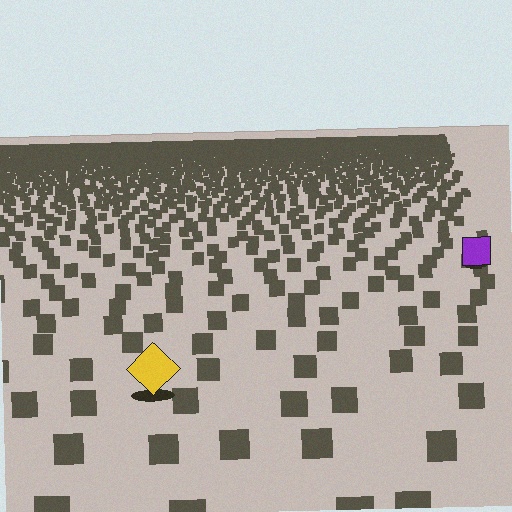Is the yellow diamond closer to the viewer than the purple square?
Yes. The yellow diamond is closer — you can tell from the texture gradient: the ground texture is coarser near it.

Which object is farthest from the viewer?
The purple square is farthest from the viewer. It appears smaller and the ground texture around it is denser.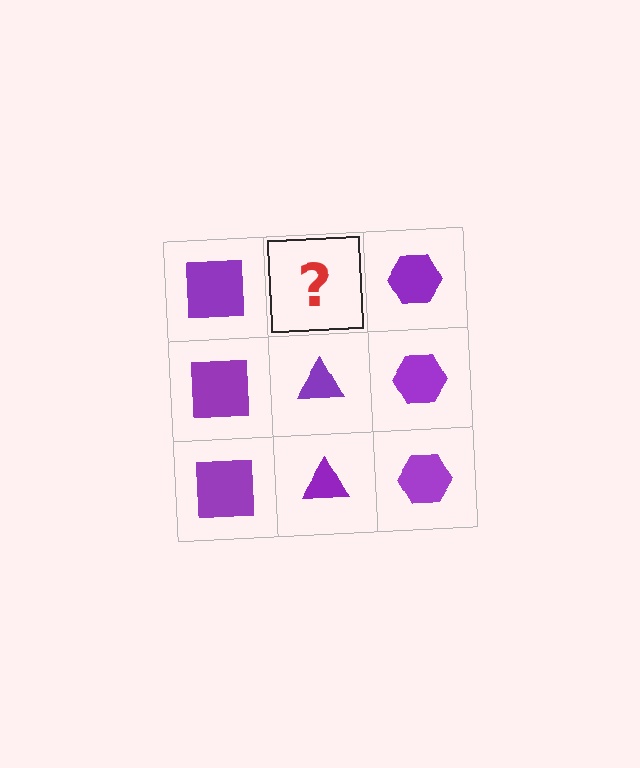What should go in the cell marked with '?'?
The missing cell should contain a purple triangle.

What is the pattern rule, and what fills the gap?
The rule is that each column has a consistent shape. The gap should be filled with a purple triangle.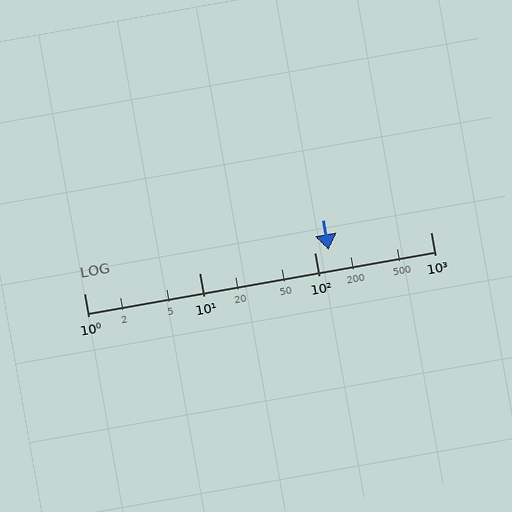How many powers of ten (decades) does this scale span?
The scale spans 3 decades, from 1 to 1000.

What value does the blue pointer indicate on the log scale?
The pointer indicates approximately 130.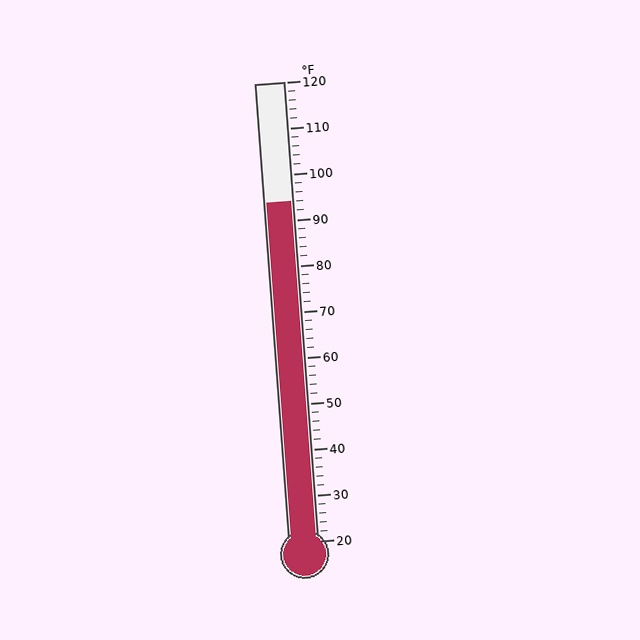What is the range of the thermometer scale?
The thermometer scale ranges from 20°F to 120°F.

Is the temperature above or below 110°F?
The temperature is below 110°F.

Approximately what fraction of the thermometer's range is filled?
The thermometer is filled to approximately 75% of its range.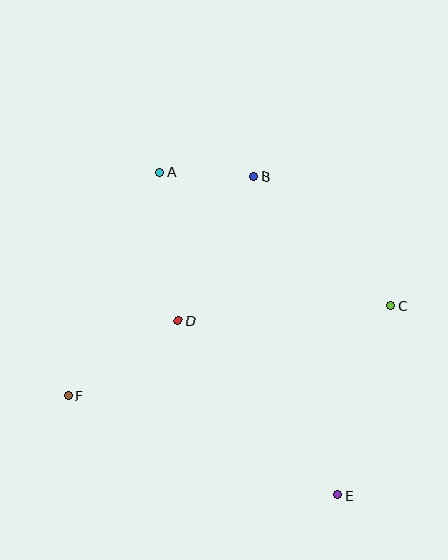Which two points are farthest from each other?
Points A and E are farthest from each other.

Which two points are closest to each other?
Points A and B are closest to each other.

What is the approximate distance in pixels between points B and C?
The distance between B and C is approximately 188 pixels.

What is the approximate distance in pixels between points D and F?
The distance between D and F is approximately 134 pixels.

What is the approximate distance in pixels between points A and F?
The distance between A and F is approximately 242 pixels.